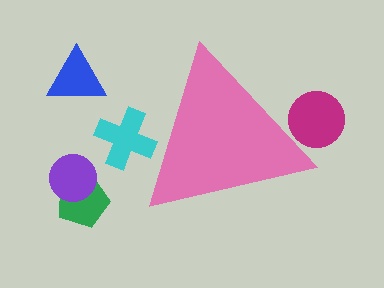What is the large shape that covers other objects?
A pink triangle.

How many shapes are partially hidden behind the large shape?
2 shapes are partially hidden.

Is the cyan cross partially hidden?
Yes, the cyan cross is partially hidden behind the pink triangle.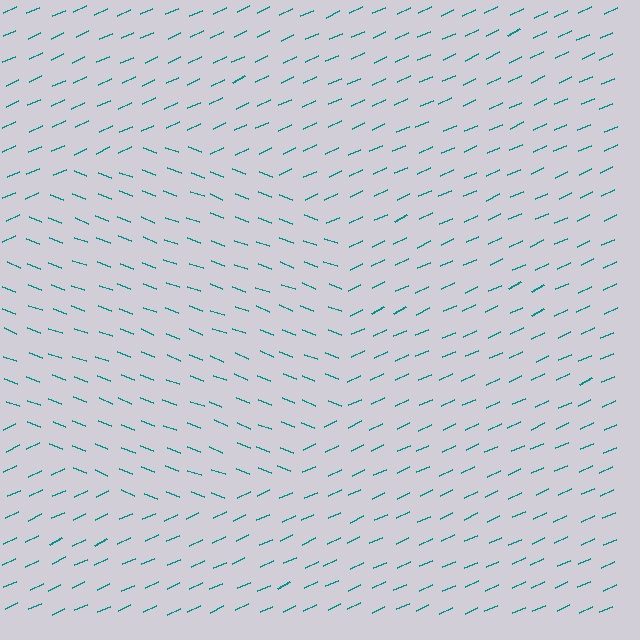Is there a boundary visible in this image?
Yes, there is a texture boundary formed by a change in line orientation.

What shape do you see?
I see a circle.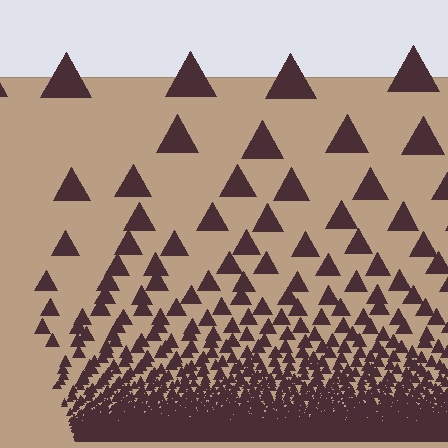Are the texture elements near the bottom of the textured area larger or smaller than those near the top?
Smaller. The gradient is inverted — elements near the bottom are smaller and denser.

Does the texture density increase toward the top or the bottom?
Density increases toward the bottom.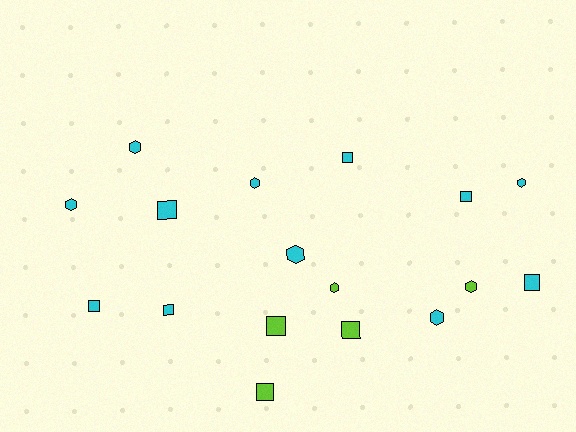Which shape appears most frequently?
Square, with 9 objects.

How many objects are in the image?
There are 17 objects.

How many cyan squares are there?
There are 6 cyan squares.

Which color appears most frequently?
Cyan, with 12 objects.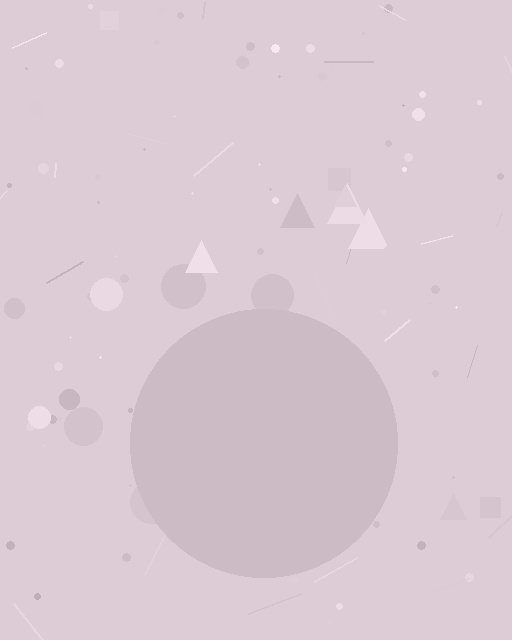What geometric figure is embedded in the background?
A circle is embedded in the background.